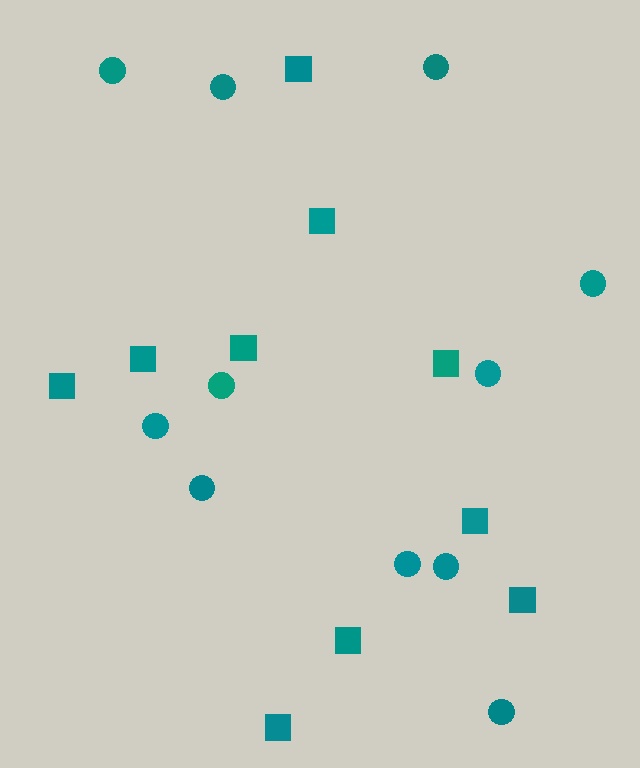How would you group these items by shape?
There are 2 groups: one group of squares (10) and one group of circles (11).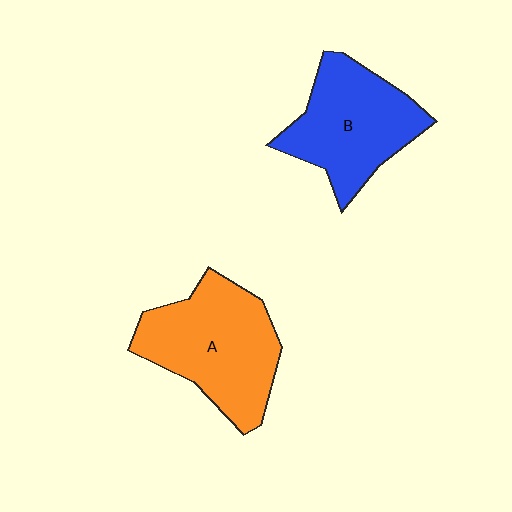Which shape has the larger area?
Shape A (orange).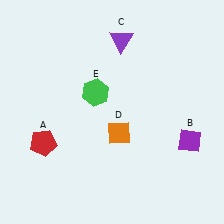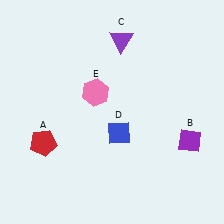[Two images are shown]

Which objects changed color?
D changed from orange to blue. E changed from green to pink.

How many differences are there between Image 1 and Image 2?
There are 2 differences between the two images.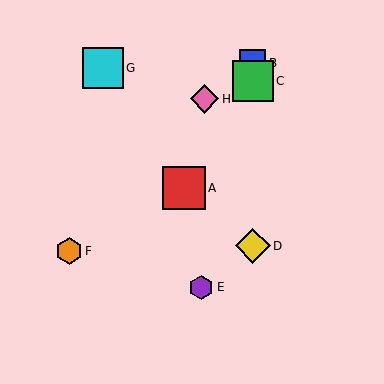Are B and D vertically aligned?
Yes, both are at x≈253.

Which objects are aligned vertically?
Objects B, C, D are aligned vertically.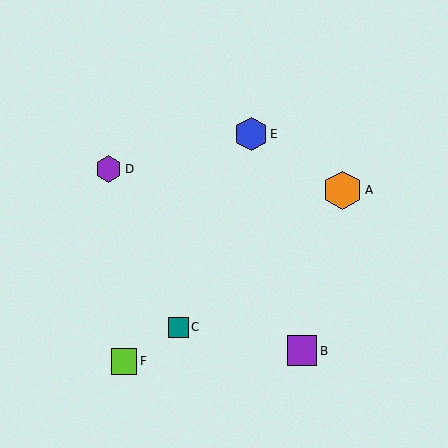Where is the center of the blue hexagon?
The center of the blue hexagon is at (251, 134).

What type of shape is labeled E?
Shape E is a blue hexagon.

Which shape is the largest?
The orange hexagon (labeled A) is the largest.